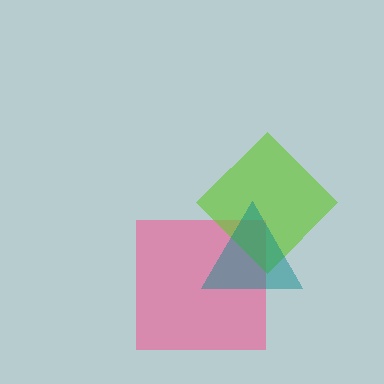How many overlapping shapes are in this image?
There are 3 overlapping shapes in the image.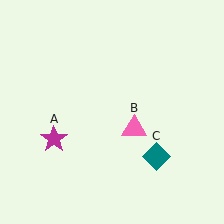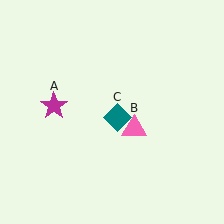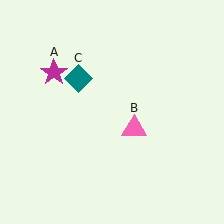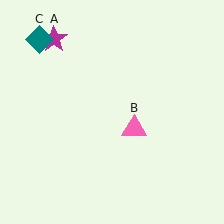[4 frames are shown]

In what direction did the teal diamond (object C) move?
The teal diamond (object C) moved up and to the left.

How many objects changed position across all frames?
2 objects changed position: magenta star (object A), teal diamond (object C).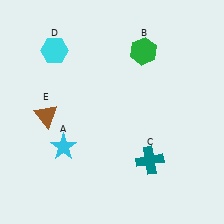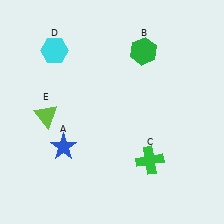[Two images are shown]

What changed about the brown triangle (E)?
In Image 1, E is brown. In Image 2, it changed to lime.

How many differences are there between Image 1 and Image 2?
There are 3 differences between the two images.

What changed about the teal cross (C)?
In Image 1, C is teal. In Image 2, it changed to green.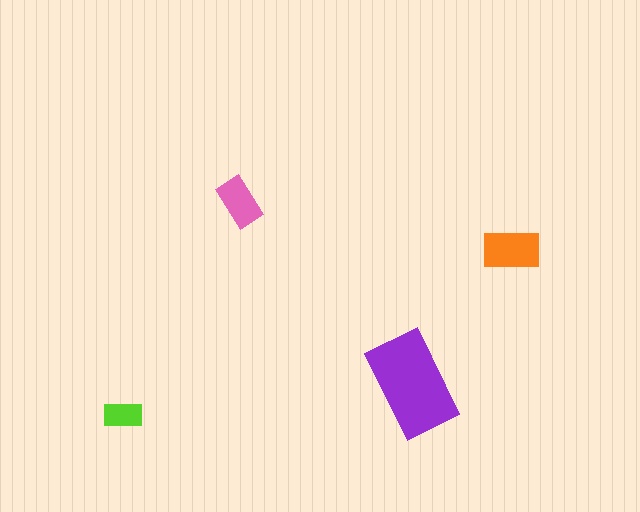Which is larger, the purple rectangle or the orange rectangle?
The purple one.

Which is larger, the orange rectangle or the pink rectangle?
The orange one.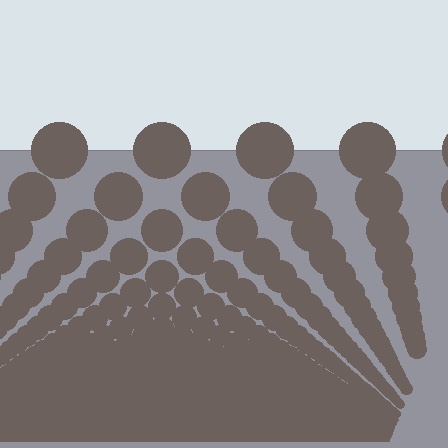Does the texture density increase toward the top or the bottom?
Density increases toward the bottom.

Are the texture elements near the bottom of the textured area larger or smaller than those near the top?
Smaller. The gradient is inverted — elements near the bottom are smaller and denser.